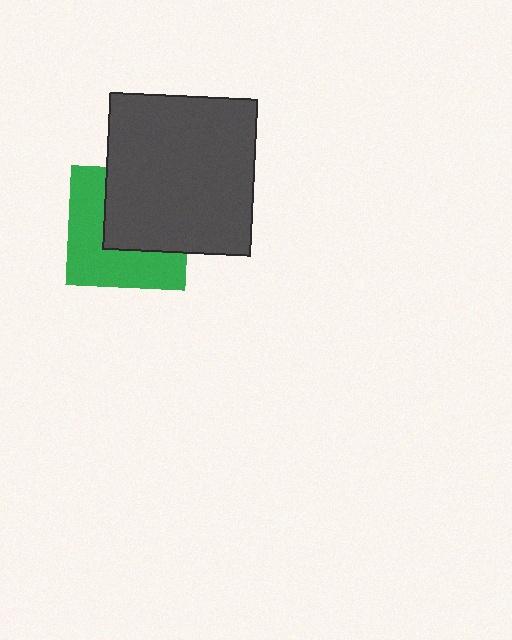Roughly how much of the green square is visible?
About half of it is visible (roughly 51%).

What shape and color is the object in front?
The object in front is a dark gray rectangle.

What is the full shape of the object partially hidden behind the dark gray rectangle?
The partially hidden object is a green square.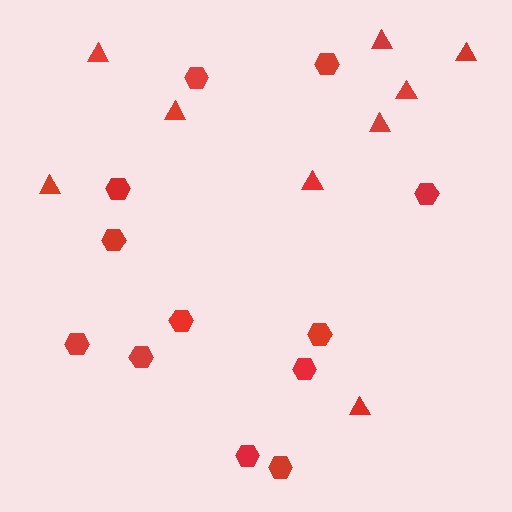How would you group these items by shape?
There are 2 groups: one group of hexagons (12) and one group of triangles (9).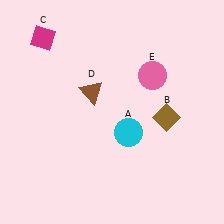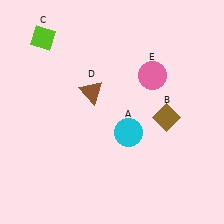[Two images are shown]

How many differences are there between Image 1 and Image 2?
There is 1 difference between the two images.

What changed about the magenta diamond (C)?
In Image 1, C is magenta. In Image 2, it changed to lime.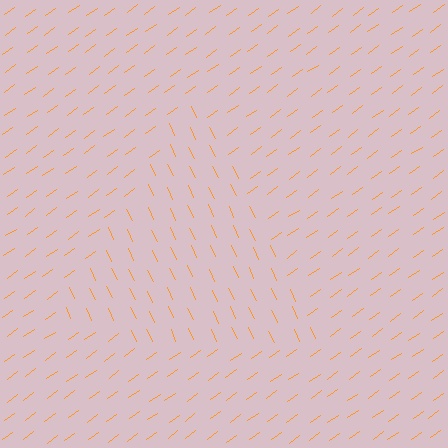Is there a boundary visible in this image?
Yes, there is a texture boundary formed by a change in line orientation.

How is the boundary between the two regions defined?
The boundary is defined purely by a change in line orientation (approximately 79 degrees difference). All lines are the same color and thickness.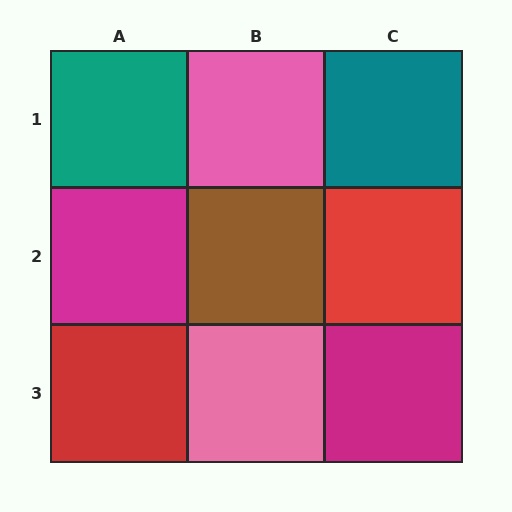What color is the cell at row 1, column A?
Teal.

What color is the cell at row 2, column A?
Magenta.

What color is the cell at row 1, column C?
Teal.